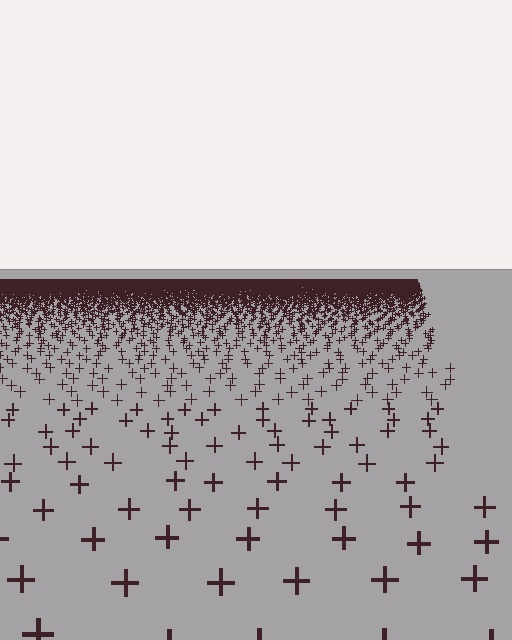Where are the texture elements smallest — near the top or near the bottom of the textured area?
Near the top.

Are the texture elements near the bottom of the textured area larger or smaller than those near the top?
Larger. Near the bottom, elements are closer to the viewer and appear at a bigger on-screen size.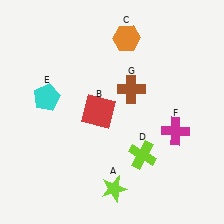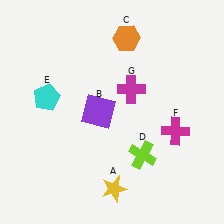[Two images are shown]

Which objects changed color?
A changed from lime to yellow. B changed from red to purple. G changed from brown to magenta.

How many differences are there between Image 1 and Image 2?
There are 3 differences between the two images.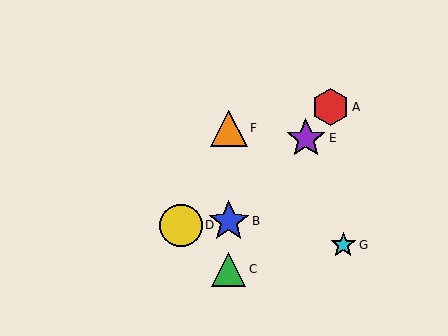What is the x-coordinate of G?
Object G is at x≈343.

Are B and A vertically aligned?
No, B is at x≈229 and A is at x≈331.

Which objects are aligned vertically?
Objects B, C, F are aligned vertically.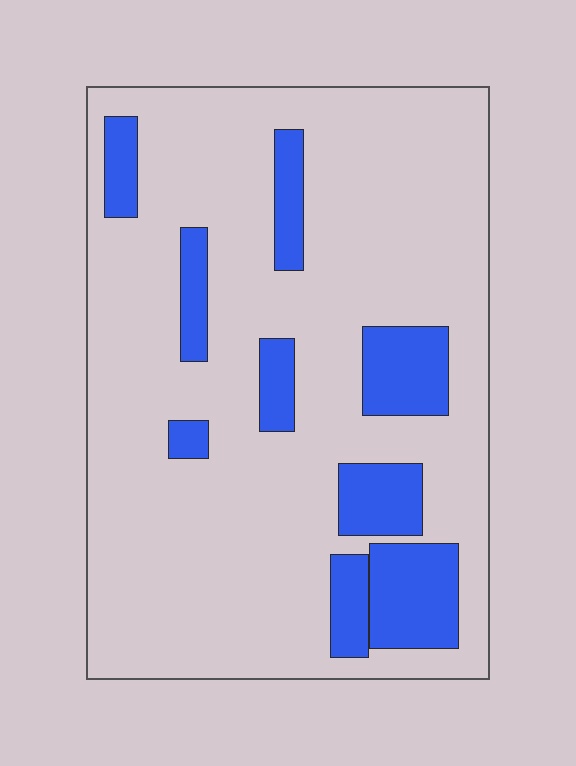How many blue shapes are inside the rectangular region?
9.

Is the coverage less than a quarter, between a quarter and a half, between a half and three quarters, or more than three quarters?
Less than a quarter.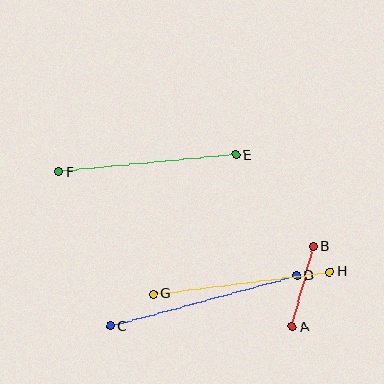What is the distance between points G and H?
The distance is approximately 178 pixels.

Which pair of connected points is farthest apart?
Points C and D are farthest apart.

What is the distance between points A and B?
The distance is approximately 83 pixels.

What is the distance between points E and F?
The distance is approximately 177 pixels.